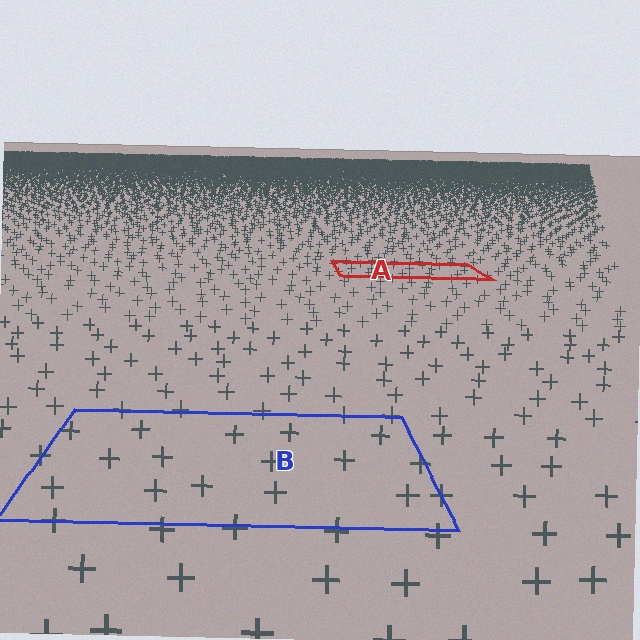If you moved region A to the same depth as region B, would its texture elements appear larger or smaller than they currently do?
They would appear larger. At a closer depth, the same texture elements are projected at a bigger on-screen size.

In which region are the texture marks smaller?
The texture marks are smaller in region A, because it is farther away.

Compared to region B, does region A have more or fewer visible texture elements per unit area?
Region A has more texture elements per unit area — they are packed more densely because it is farther away.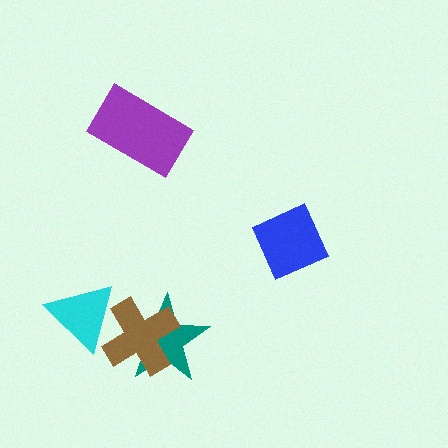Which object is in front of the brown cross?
The cyan triangle is in front of the brown cross.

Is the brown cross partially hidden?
Yes, it is partially covered by another shape.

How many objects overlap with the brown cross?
2 objects overlap with the brown cross.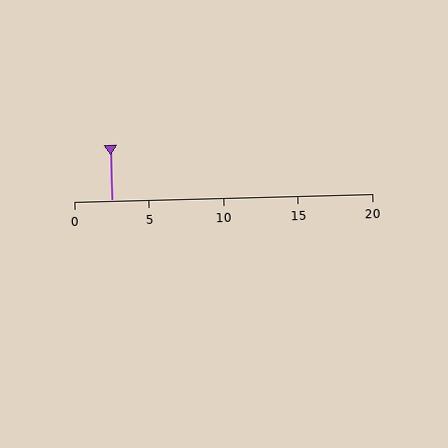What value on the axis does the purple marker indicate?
The marker indicates approximately 2.5.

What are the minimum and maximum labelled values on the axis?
The axis runs from 0 to 20.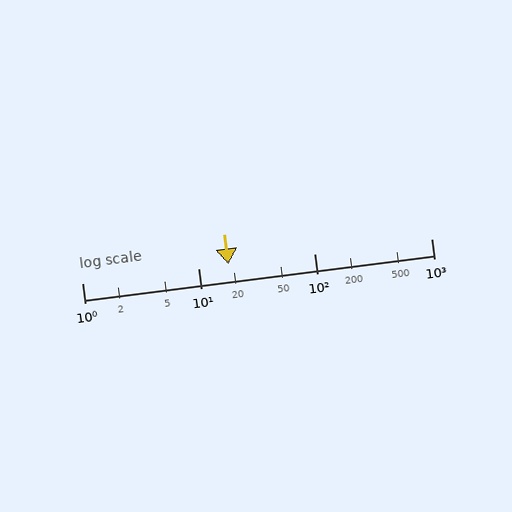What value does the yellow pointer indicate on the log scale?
The pointer indicates approximately 18.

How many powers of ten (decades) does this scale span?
The scale spans 3 decades, from 1 to 1000.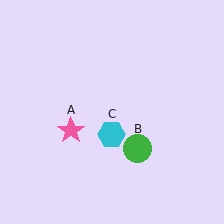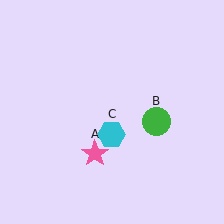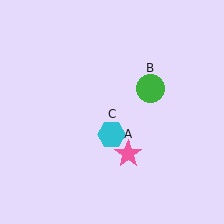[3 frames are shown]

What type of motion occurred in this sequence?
The pink star (object A), green circle (object B) rotated counterclockwise around the center of the scene.